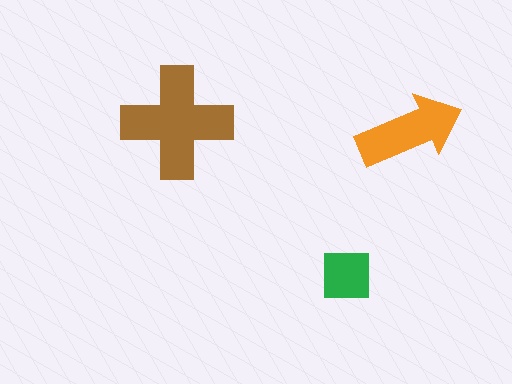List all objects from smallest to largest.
The green square, the orange arrow, the brown cross.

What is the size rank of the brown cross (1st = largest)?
1st.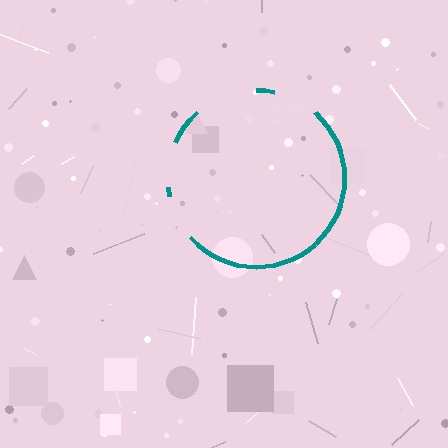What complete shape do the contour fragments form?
The contour fragments form a circle.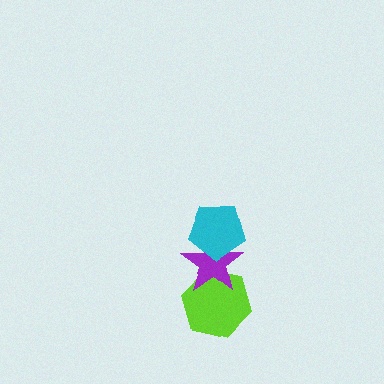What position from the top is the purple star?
The purple star is 2nd from the top.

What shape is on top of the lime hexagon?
The purple star is on top of the lime hexagon.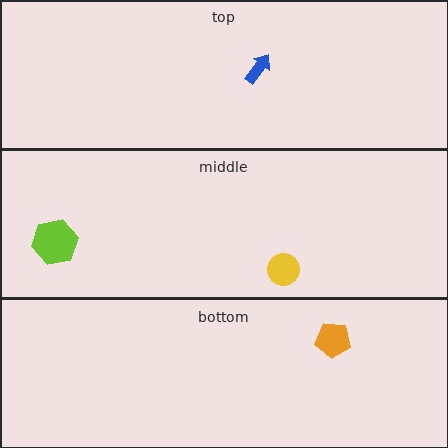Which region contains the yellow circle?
The middle region.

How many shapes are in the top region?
1.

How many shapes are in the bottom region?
1.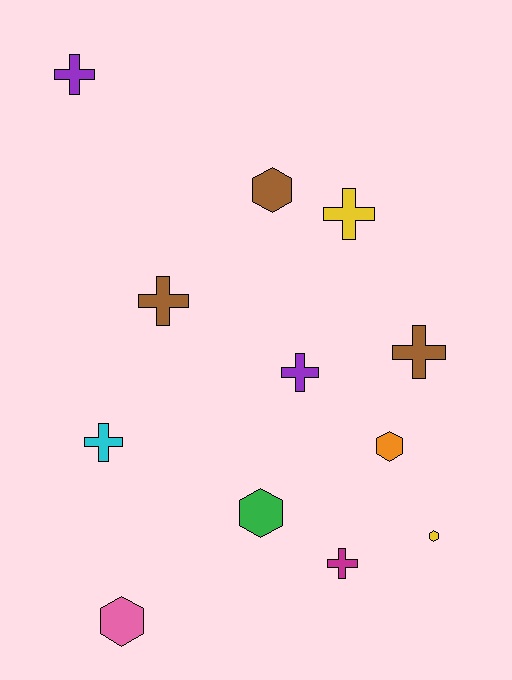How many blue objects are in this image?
There are no blue objects.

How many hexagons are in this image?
There are 5 hexagons.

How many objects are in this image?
There are 12 objects.